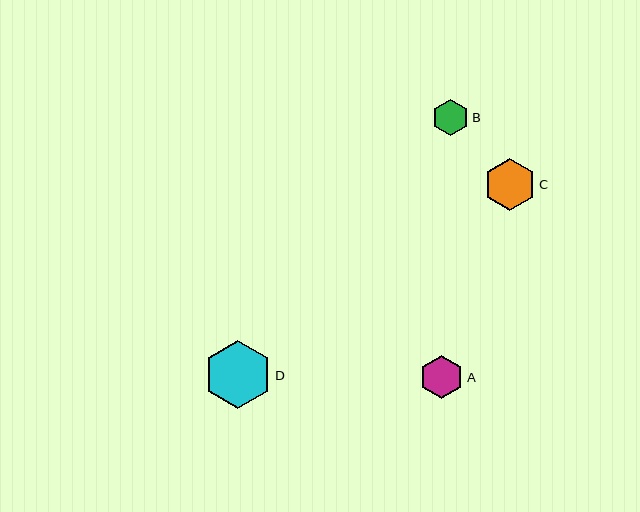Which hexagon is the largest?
Hexagon D is the largest with a size of approximately 68 pixels.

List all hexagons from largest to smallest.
From largest to smallest: D, C, A, B.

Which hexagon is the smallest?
Hexagon B is the smallest with a size of approximately 37 pixels.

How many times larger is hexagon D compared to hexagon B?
Hexagon D is approximately 1.8 times the size of hexagon B.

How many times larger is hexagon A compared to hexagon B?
Hexagon A is approximately 1.2 times the size of hexagon B.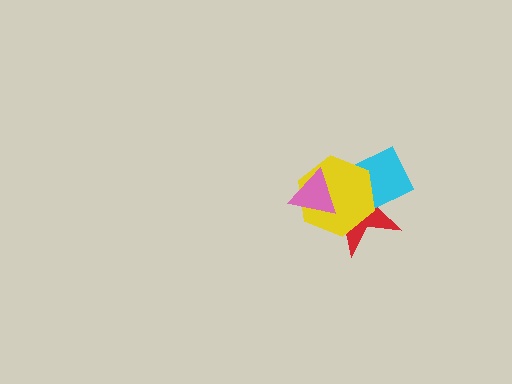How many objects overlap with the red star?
3 objects overlap with the red star.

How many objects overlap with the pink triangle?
2 objects overlap with the pink triangle.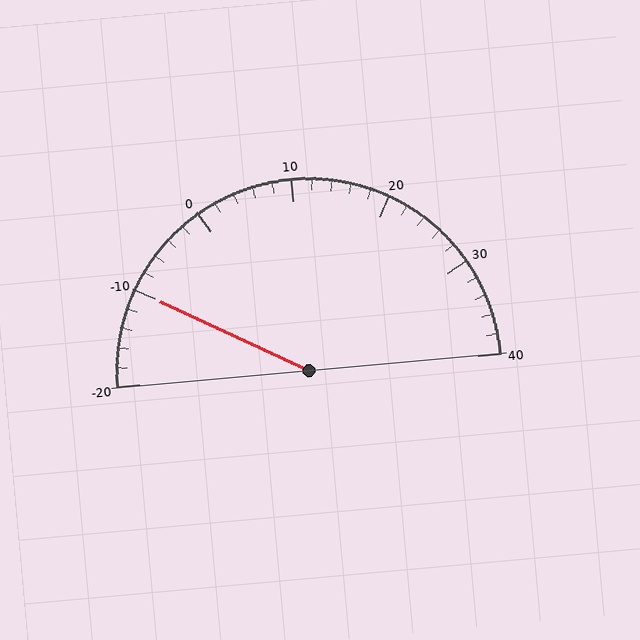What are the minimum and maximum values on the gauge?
The gauge ranges from -20 to 40.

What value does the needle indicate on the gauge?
The needle indicates approximately -10.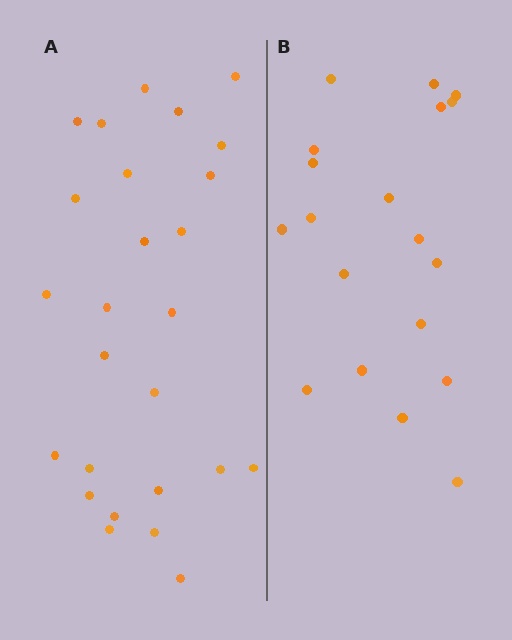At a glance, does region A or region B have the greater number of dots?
Region A (the left region) has more dots.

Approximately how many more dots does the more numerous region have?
Region A has roughly 8 or so more dots than region B.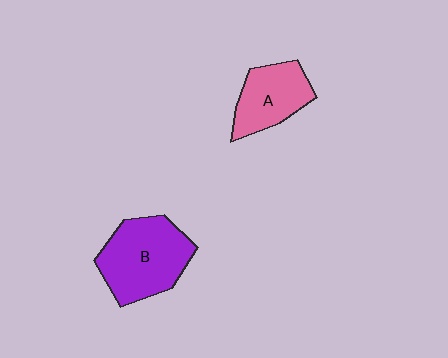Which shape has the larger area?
Shape B (purple).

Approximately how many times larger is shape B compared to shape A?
Approximately 1.5 times.